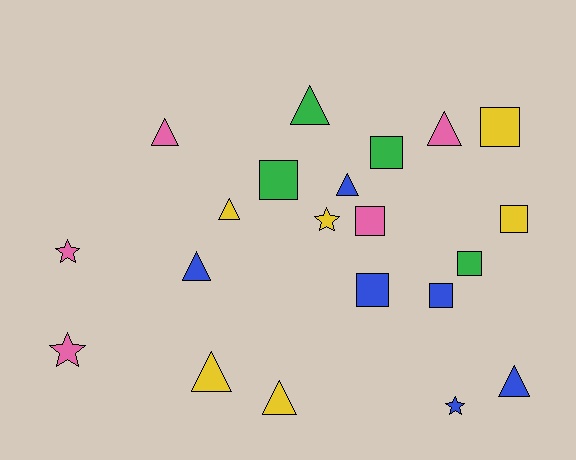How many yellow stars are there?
There is 1 yellow star.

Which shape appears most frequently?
Triangle, with 9 objects.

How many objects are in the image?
There are 21 objects.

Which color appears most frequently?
Blue, with 6 objects.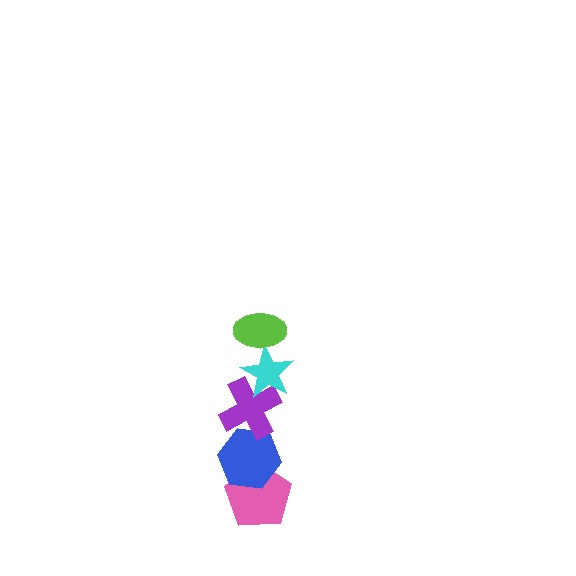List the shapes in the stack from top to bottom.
From top to bottom: the lime ellipse, the cyan star, the purple cross, the blue hexagon, the pink pentagon.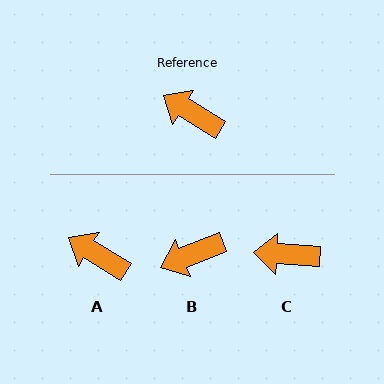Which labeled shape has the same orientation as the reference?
A.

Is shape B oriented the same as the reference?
No, it is off by about 53 degrees.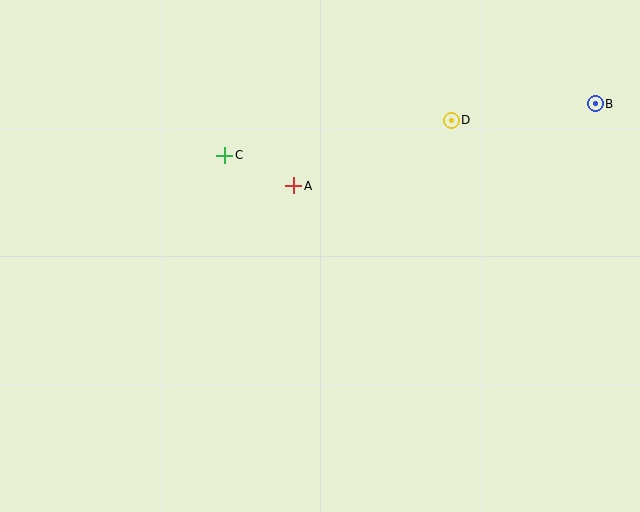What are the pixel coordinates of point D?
Point D is at (451, 120).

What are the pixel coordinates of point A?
Point A is at (294, 186).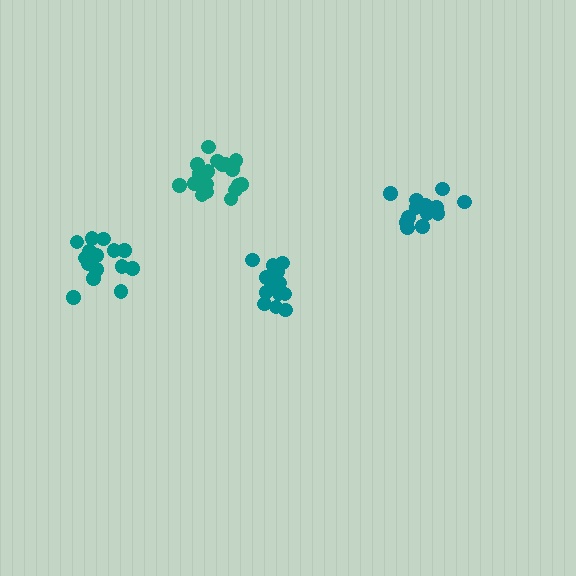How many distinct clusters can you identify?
There are 4 distinct clusters.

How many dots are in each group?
Group 1: 15 dots, Group 2: 15 dots, Group 3: 16 dots, Group 4: 18 dots (64 total).